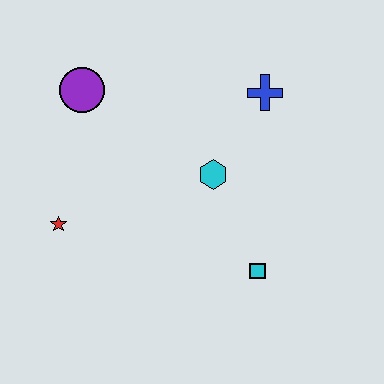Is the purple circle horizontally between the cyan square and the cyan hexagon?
No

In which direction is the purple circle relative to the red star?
The purple circle is above the red star.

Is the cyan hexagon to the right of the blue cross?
No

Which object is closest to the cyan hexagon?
The blue cross is closest to the cyan hexagon.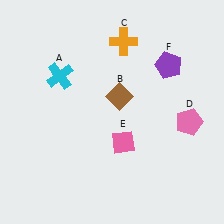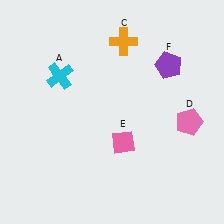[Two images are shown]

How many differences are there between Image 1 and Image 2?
There is 1 difference between the two images.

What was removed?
The brown diamond (B) was removed in Image 2.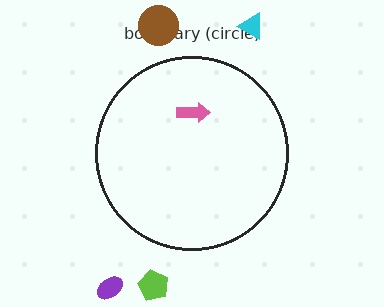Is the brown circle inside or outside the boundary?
Outside.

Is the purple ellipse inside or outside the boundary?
Outside.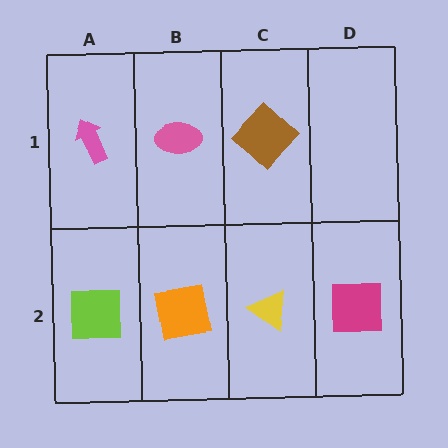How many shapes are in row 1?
3 shapes.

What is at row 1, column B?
A pink ellipse.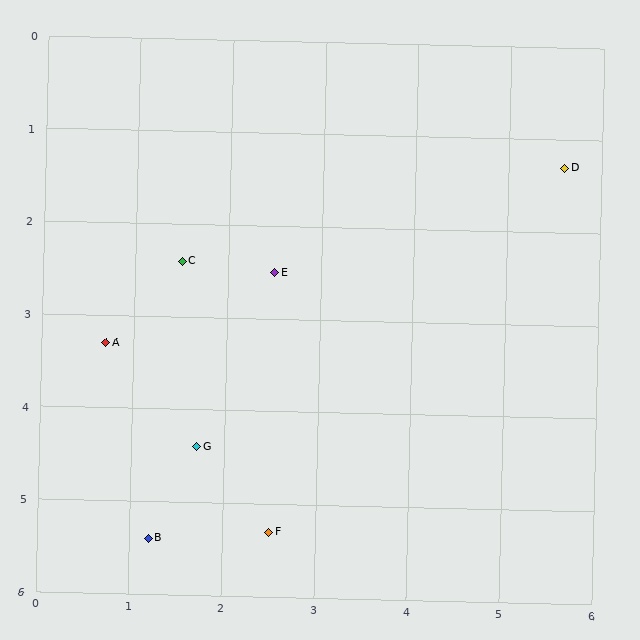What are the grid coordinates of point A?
Point A is at approximately (0.7, 3.3).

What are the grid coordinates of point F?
Point F is at approximately (2.5, 5.3).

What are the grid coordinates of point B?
Point B is at approximately (1.2, 5.4).